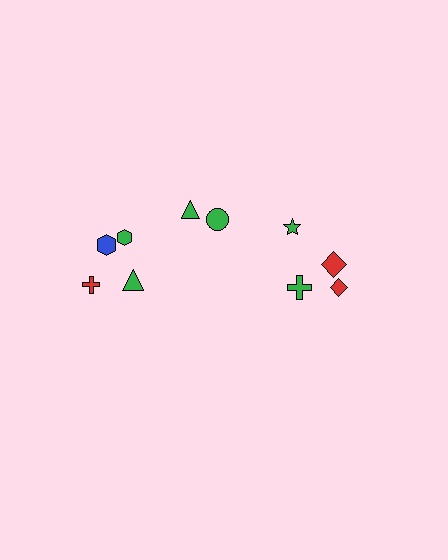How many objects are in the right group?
There are 4 objects.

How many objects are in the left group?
There are 6 objects.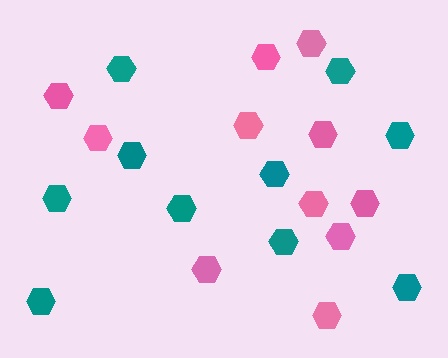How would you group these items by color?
There are 2 groups: one group of teal hexagons (10) and one group of pink hexagons (11).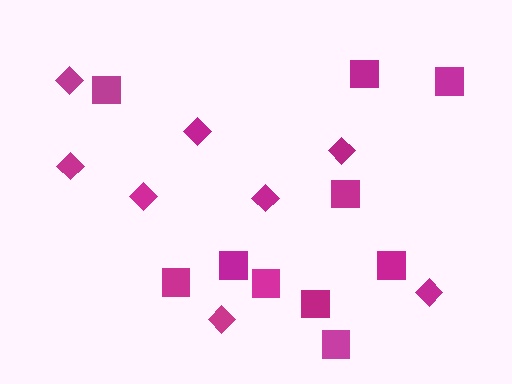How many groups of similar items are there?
There are 2 groups: one group of diamonds (8) and one group of squares (10).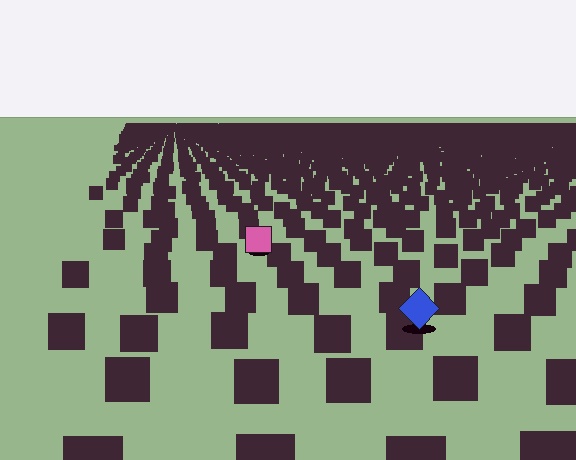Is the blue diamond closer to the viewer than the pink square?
Yes. The blue diamond is closer — you can tell from the texture gradient: the ground texture is coarser near it.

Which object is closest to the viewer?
The blue diamond is closest. The texture marks near it are larger and more spread out.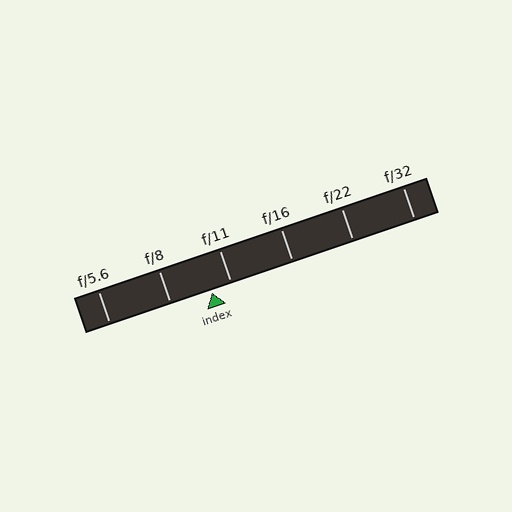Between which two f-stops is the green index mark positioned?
The index mark is between f/8 and f/11.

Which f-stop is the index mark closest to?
The index mark is closest to f/11.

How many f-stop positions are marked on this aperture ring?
There are 6 f-stop positions marked.